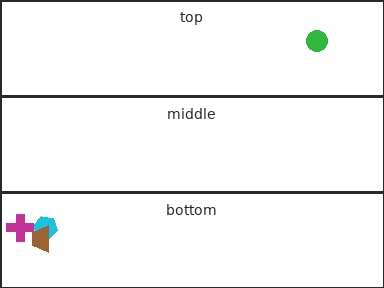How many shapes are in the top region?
1.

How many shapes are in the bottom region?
3.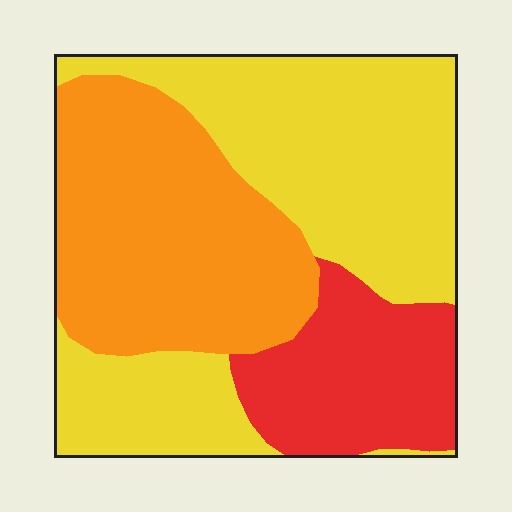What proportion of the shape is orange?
Orange takes up between a quarter and a half of the shape.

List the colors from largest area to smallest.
From largest to smallest: yellow, orange, red.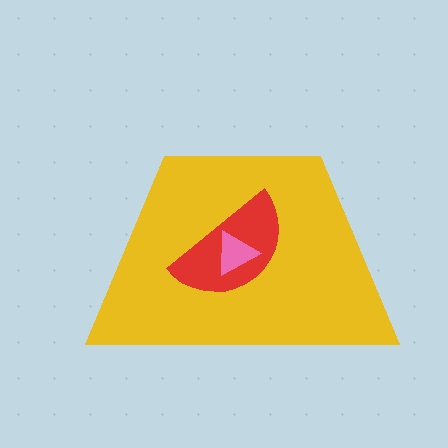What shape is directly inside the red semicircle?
The pink triangle.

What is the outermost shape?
The yellow trapezoid.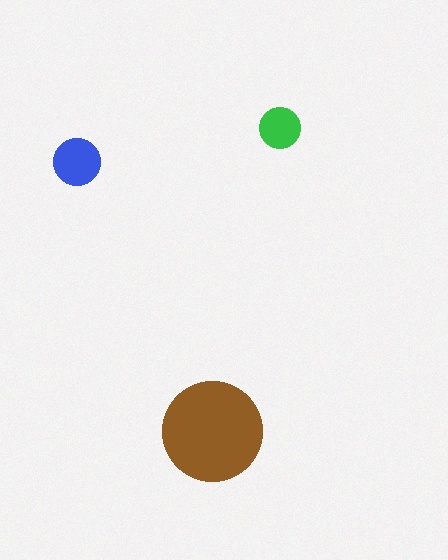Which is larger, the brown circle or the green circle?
The brown one.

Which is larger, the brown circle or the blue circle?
The brown one.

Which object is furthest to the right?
The green circle is rightmost.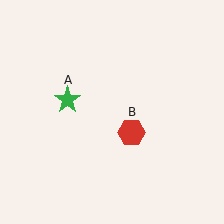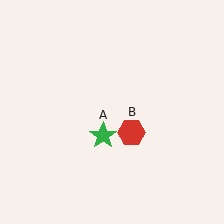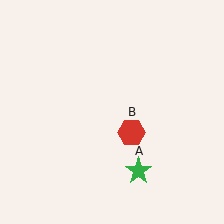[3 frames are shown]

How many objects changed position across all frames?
1 object changed position: green star (object A).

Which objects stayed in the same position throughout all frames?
Red hexagon (object B) remained stationary.